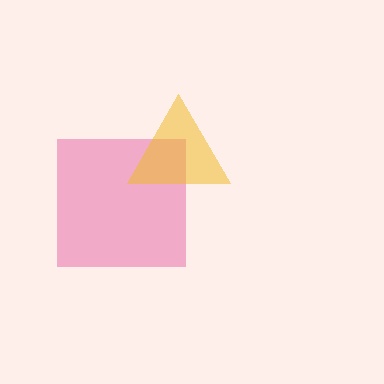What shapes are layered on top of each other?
The layered shapes are: a pink square, a yellow triangle.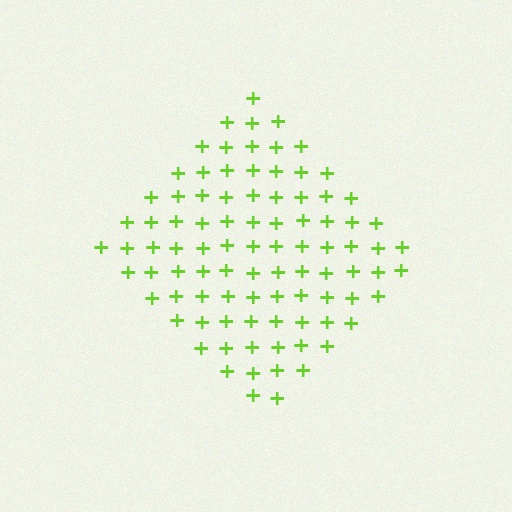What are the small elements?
The small elements are plus signs.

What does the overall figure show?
The overall figure shows a diamond.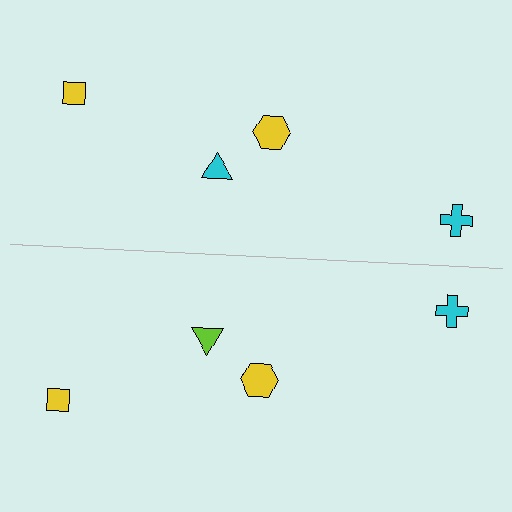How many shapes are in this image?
There are 8 shapes in this image.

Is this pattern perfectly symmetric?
No, the pattern is not perfectly symmetric. The lime triangle on the bottom side breaks the symmetry — its mirror counterpart is cyan.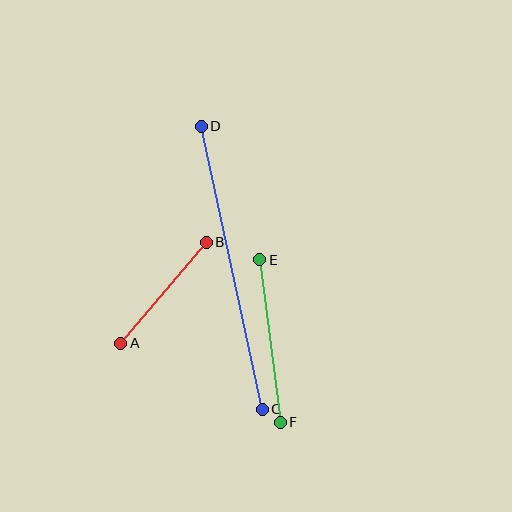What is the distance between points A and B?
The distance is approximately 132 pixels.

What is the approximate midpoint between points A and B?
The midpoint is at approximately (164, 293) pixels.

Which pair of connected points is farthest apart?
Points C and D are farthest apart.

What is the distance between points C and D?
The distance is approximately 289 pixels.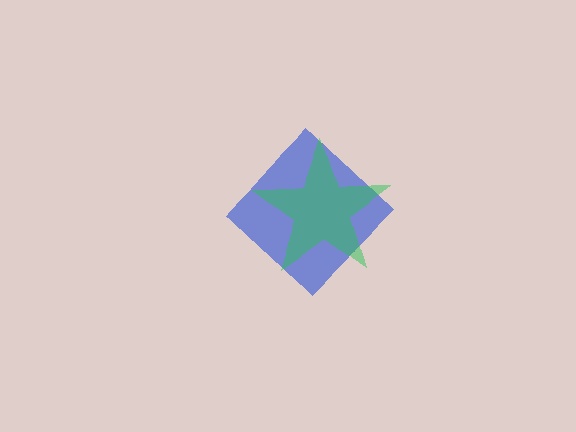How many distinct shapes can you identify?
There are 2 distinct shapes: a blue diamond, a green star.